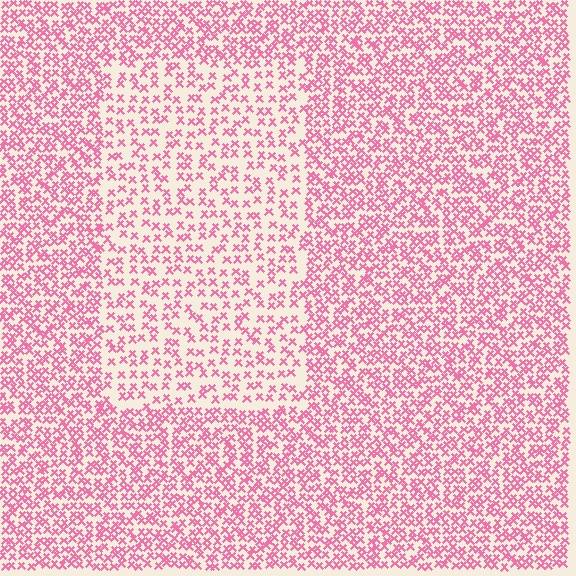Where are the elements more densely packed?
The elements are more densely packed outside the rectangle boundary.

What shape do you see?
I see a rectangle.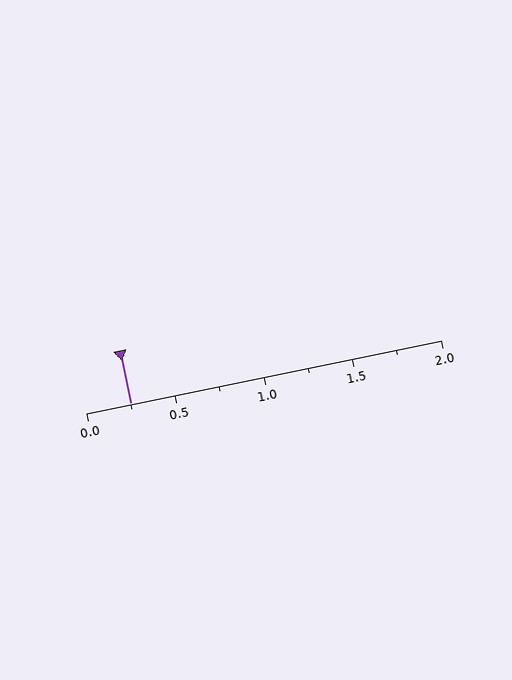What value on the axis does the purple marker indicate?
The marker indicates approximately 0.25.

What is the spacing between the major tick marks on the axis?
The major ticks are spaced 0.5 apart.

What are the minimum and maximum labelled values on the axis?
The axis runs from 0.0 to 2.0.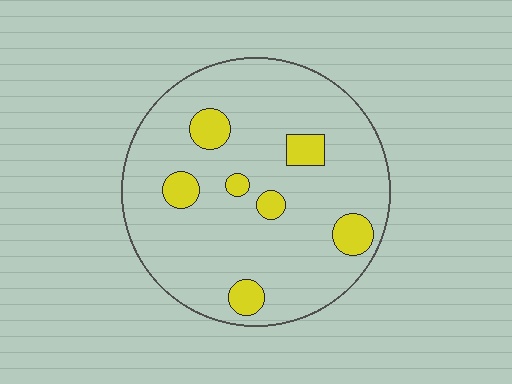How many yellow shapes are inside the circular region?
7.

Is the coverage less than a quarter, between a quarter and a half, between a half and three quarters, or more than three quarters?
Less than a quarter.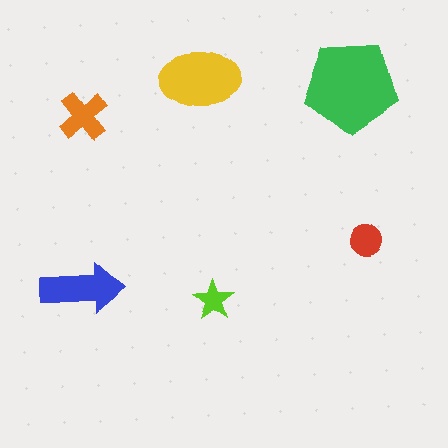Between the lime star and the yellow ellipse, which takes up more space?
The yellow ellipse.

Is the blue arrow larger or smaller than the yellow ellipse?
Smaller.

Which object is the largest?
The green pentagon.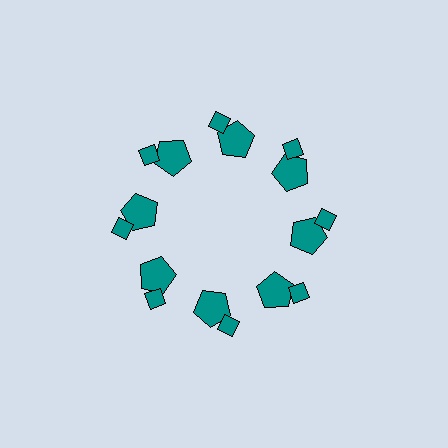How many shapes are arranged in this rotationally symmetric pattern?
There are 16 shapes, arranged in 8 groups of 2.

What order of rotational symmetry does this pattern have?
This pattern has 8-fold rotational symmetry.